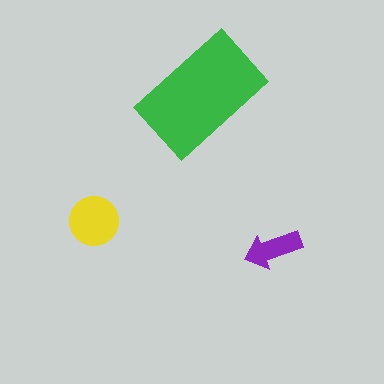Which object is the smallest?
The purple arrow.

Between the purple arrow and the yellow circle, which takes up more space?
The yellow circle.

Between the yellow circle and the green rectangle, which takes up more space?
The green rectangle.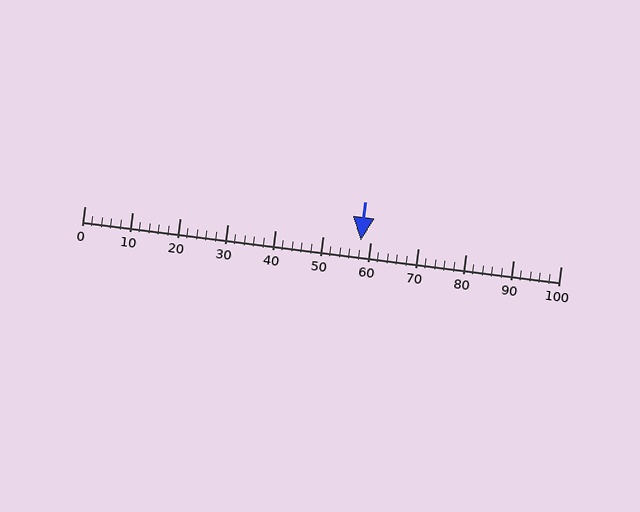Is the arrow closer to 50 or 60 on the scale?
The arrow is closer to 60.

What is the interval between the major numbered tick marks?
The major tick marks are spaced 10 units apart.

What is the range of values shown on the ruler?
The ruler shows values from 0 to 100.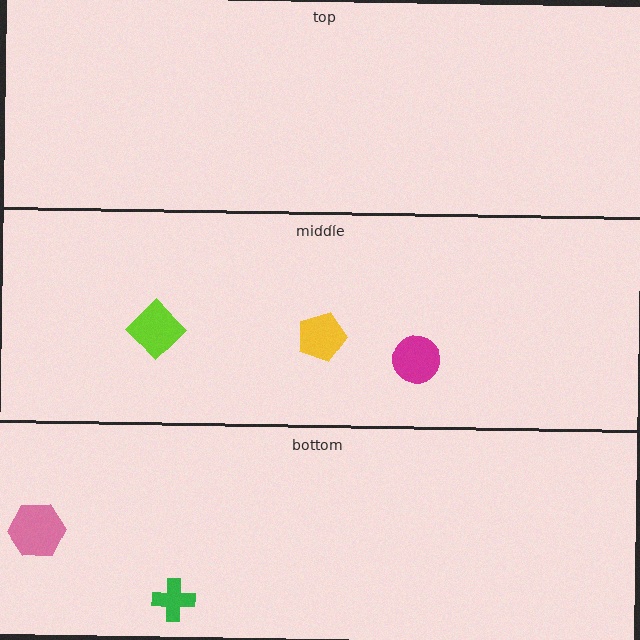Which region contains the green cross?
The bottom region.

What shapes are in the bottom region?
The pink hexagon, the green cross.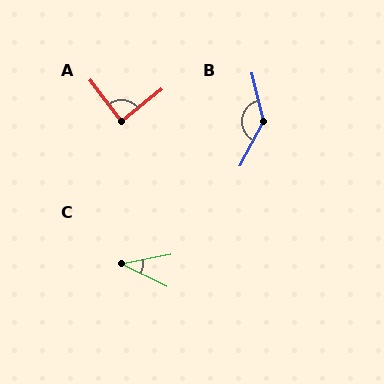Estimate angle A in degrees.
Approximately 88 degrees.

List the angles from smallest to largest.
C (38°), A (88°), B (139°).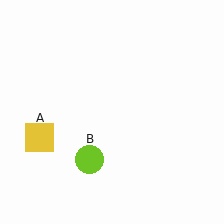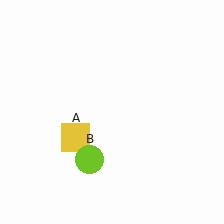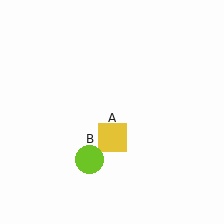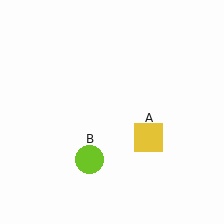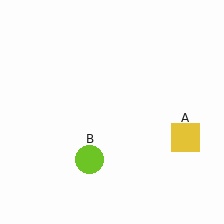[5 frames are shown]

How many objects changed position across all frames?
1 object changed position: yellow square (object A).